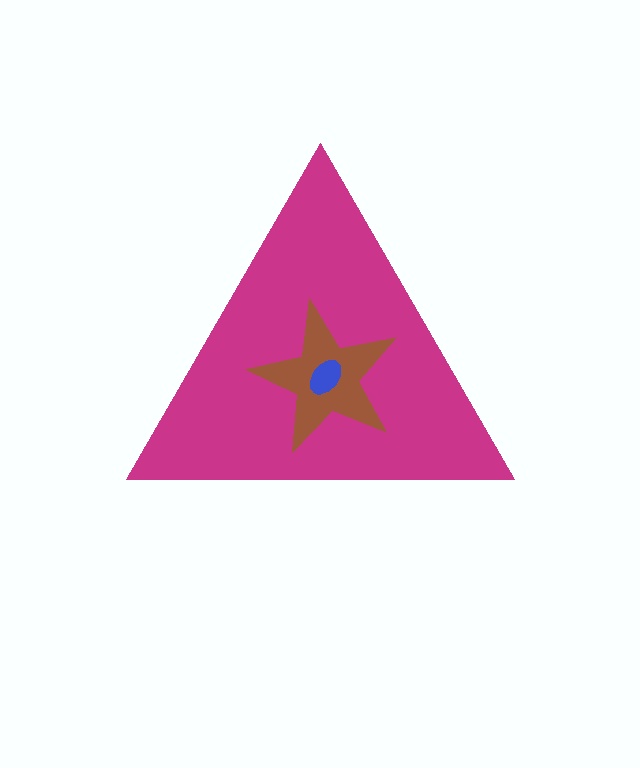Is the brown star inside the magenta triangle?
Yes.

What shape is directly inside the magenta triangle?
The brown star.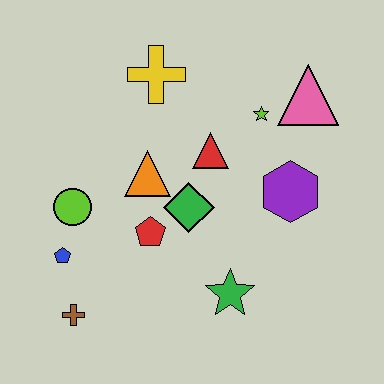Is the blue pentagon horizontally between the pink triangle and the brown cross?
No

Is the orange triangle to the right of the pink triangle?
No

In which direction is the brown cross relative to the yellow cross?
The brown cross is below the yellow cross.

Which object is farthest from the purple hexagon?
The brown cross is farthest from the purple hexagon.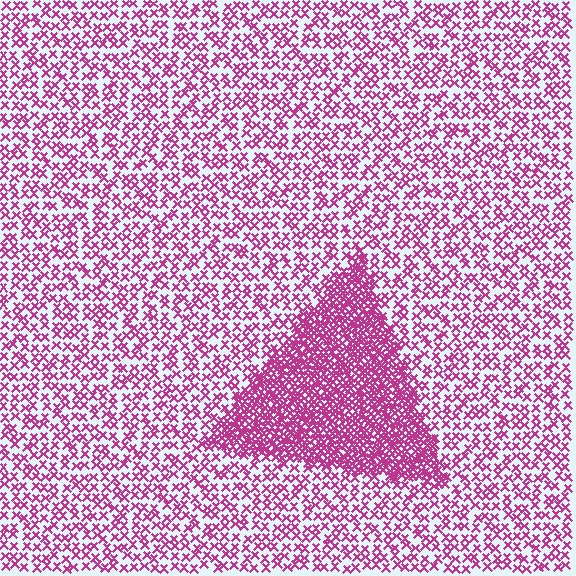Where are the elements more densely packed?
The elements are more densely packed inside the triangle boundary.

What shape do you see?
I see a triangle.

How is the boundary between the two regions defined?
The boundary is defined by a change in element density (approximately 2.6x ratio). All elements are the same color, size, and shape.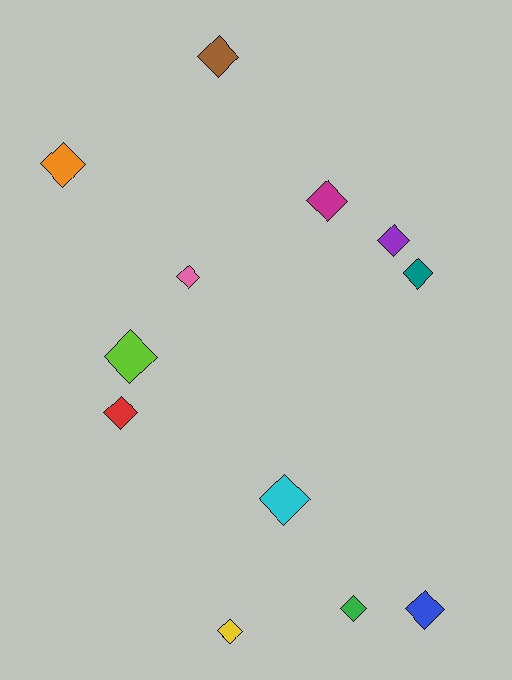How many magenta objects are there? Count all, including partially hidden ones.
There is 1 magenta object.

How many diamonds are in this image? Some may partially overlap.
There are 12 diamonds.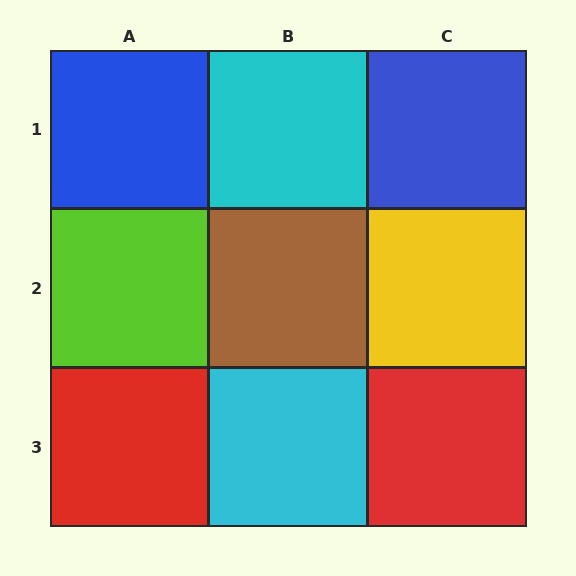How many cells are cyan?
2 cells are cyan.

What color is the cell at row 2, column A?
Lime.